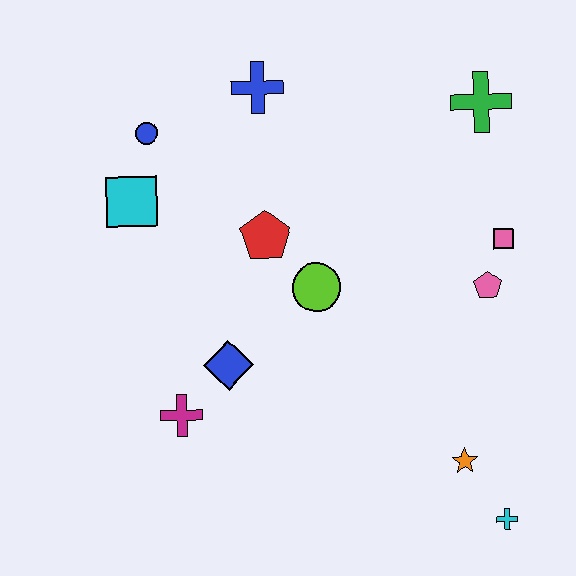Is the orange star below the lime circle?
Yes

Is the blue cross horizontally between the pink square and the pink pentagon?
No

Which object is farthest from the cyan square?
The cyan cross is farthest from the cyan square.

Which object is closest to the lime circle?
The red pentagon is closest to the lime circle.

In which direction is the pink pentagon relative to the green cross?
The pink pentagon is below the green cross.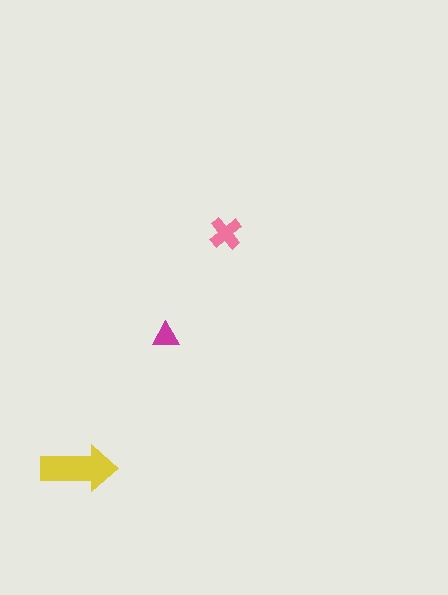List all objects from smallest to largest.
The magenta triangle, the pink cross, the yellow arrow.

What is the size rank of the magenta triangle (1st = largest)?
3rd.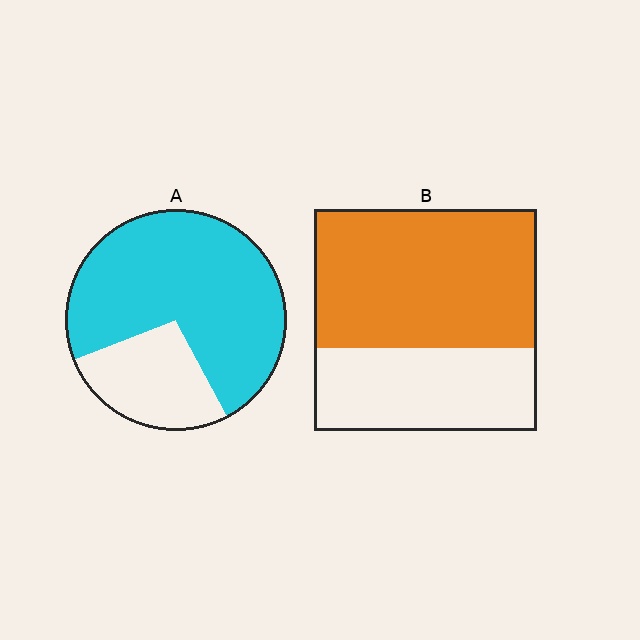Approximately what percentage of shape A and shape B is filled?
A is approximately 75% and B is approximately 65%.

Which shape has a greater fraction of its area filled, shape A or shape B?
Shape A.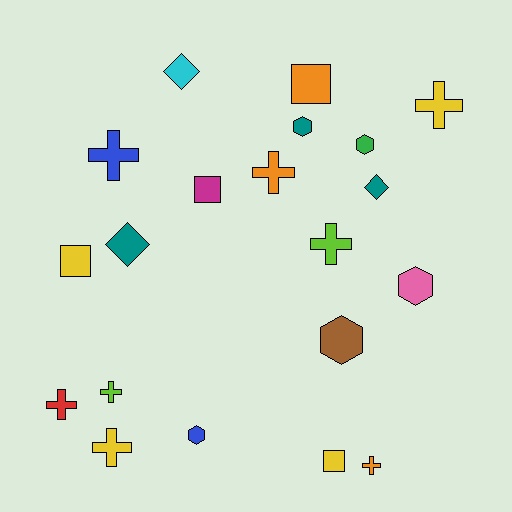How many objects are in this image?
There are 20 objects.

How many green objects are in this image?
There is 1 green object.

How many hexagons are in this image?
There are 5 hexagons.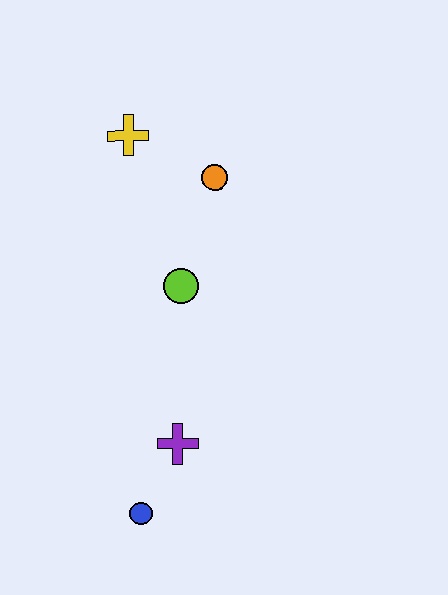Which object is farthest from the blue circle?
The yellow cross is farthest from the blue circle.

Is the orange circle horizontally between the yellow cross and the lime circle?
No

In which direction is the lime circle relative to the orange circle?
The lime circle is below the orange circle.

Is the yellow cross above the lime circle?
Yes